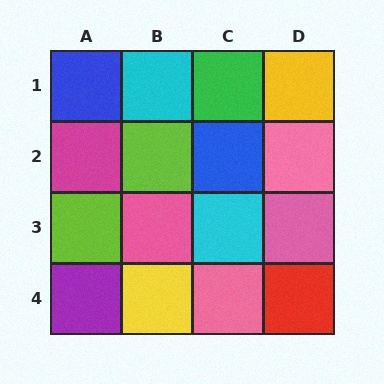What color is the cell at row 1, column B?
Cyan.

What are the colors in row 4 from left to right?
Purple, yellow, pink, red.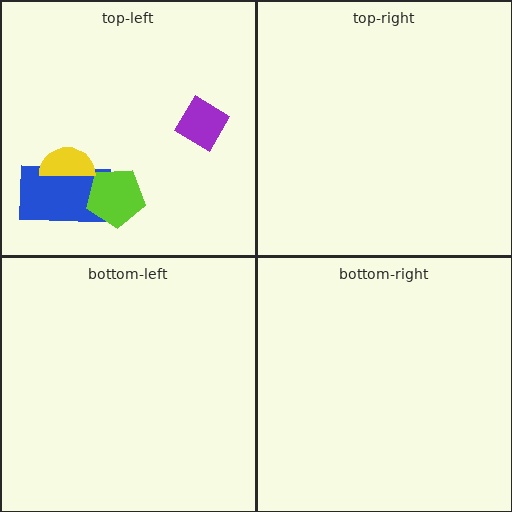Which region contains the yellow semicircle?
The top-left region.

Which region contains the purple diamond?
The top-left region.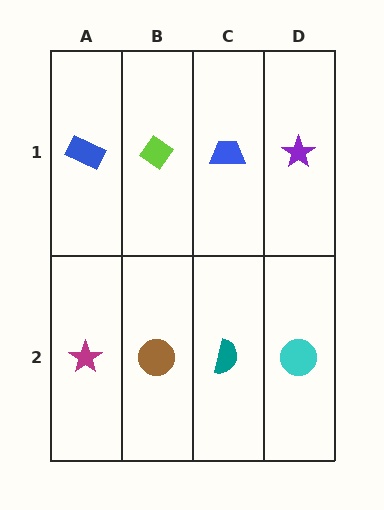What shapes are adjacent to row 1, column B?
A brown circle (row 2, column B), a blue rectangle (row 1, column A), a blue trapezoid (row 1, column C).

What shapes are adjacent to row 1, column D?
A cyan circle (row 2, column D), a blue trapezoid (row 1, column C).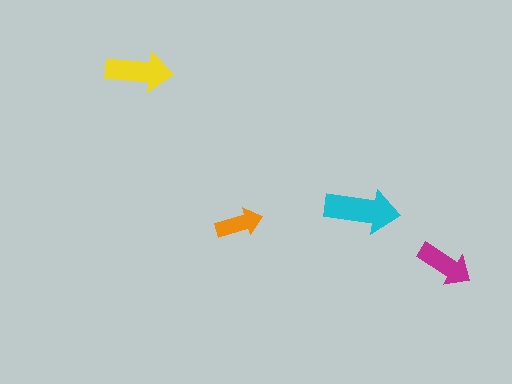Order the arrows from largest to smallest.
the cyan one, the yellow one, the magenta one, the orange one.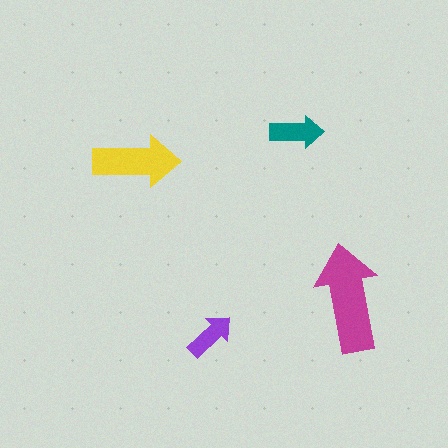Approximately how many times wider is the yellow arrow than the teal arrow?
About 1.5 times wider.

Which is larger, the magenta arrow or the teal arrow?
The magenta one.